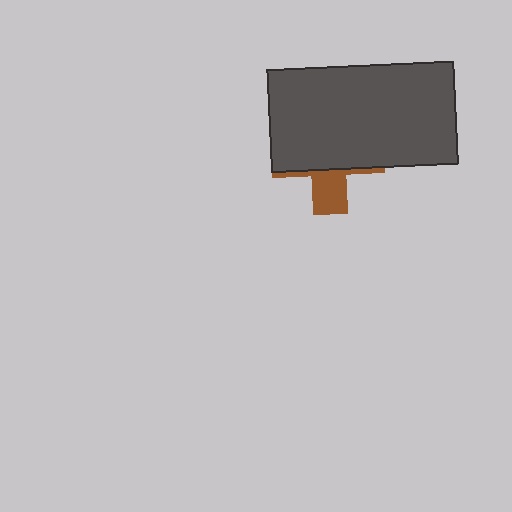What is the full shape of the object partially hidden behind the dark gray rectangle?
The partially hidden object is a brown cross.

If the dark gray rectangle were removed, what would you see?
You would see the complete brown cross.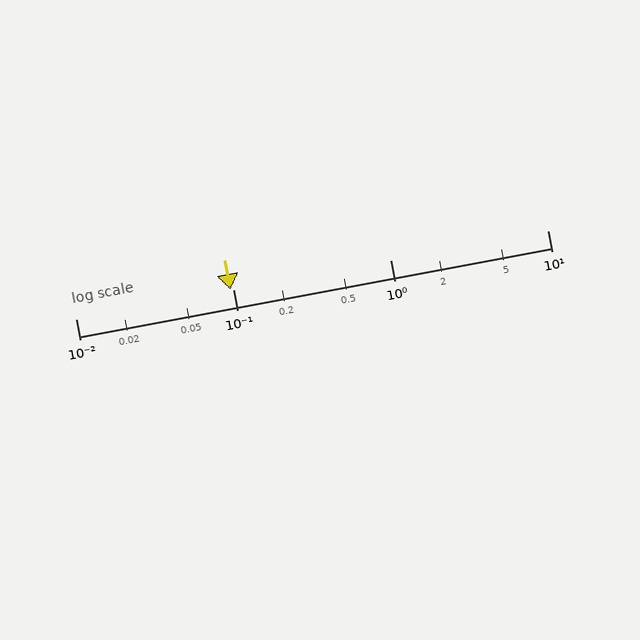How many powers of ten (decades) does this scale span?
The scale spans 3 decades, from 0.01 to 10.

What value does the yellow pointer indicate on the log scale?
The pointer indicates approximately 0.097.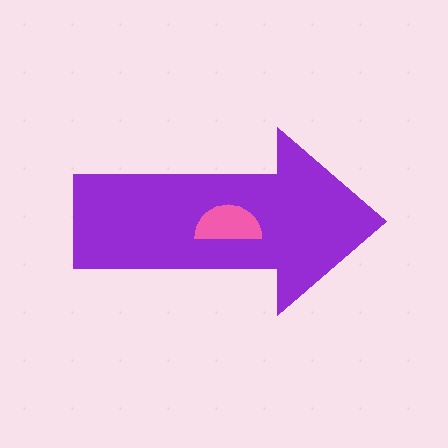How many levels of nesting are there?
2.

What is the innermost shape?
The pink semicircle.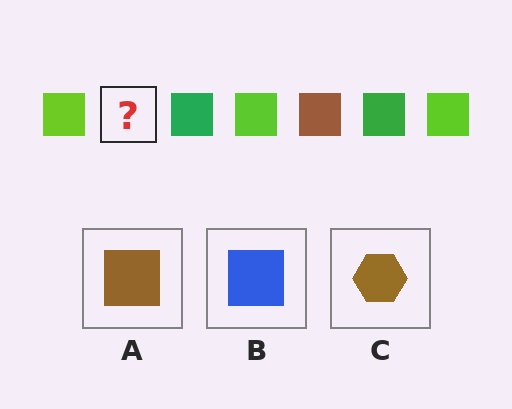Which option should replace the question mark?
Option A.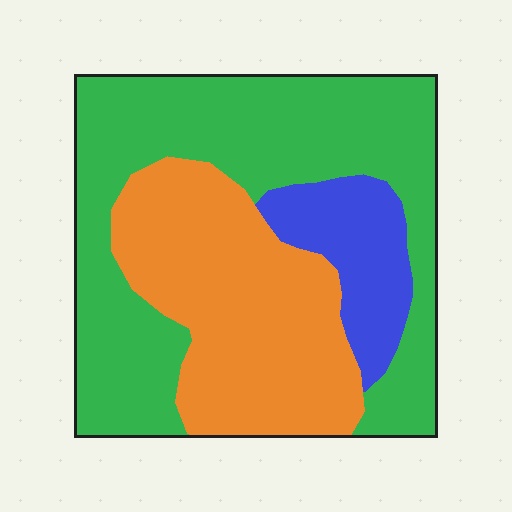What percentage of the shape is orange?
Orange takes up between a third and a half of the shape.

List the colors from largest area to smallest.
From largest to smallest: green, orange, blue.